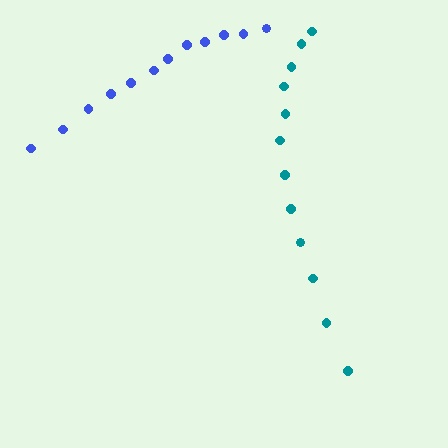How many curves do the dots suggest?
There are 2 distinct paths.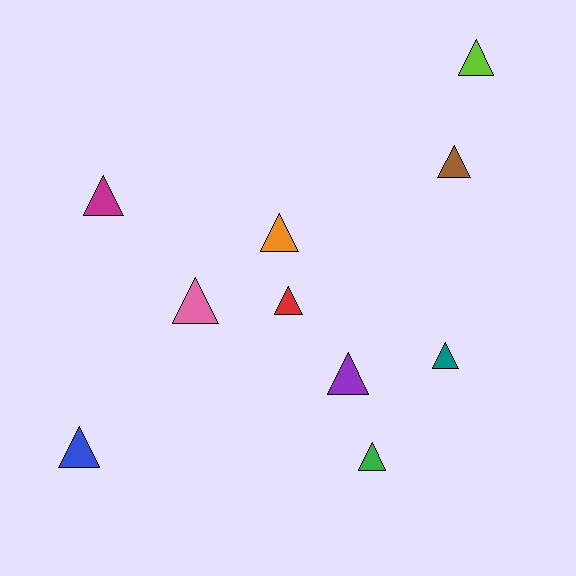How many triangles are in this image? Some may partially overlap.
There are 10 triangles.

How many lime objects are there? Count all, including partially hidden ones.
There is 1 lime object.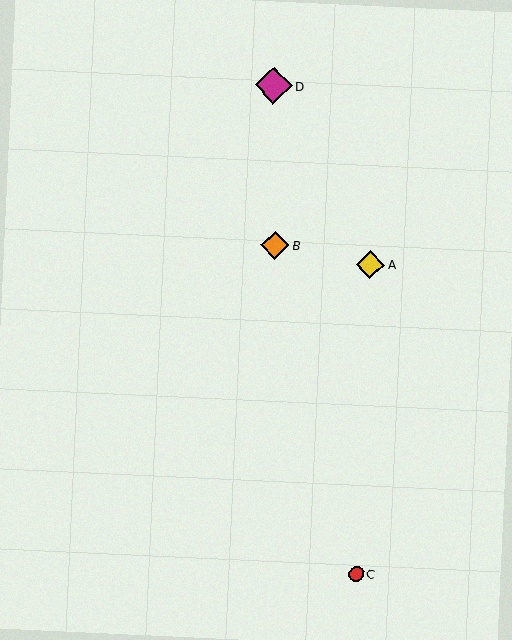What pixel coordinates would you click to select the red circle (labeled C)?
Click at (356, 574) to select the red circle C.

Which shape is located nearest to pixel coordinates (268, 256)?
The orange diamond (labeled B) at (275, 245) is nearest to that location.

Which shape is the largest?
The magenta diamond (labeled D) is the largest.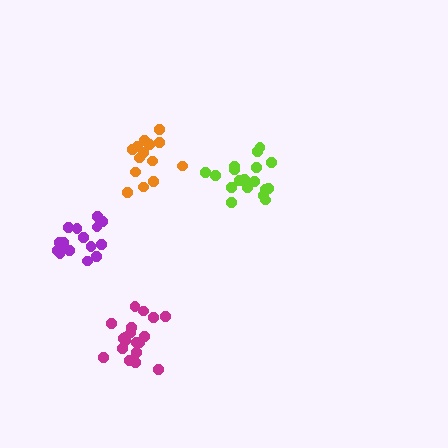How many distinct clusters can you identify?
There are 4 distinct clusters.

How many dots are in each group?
Group 1: 14 dots, Group 2: 19 dots, Group 3: 17 dots, Group 4: 18 dots (68 total).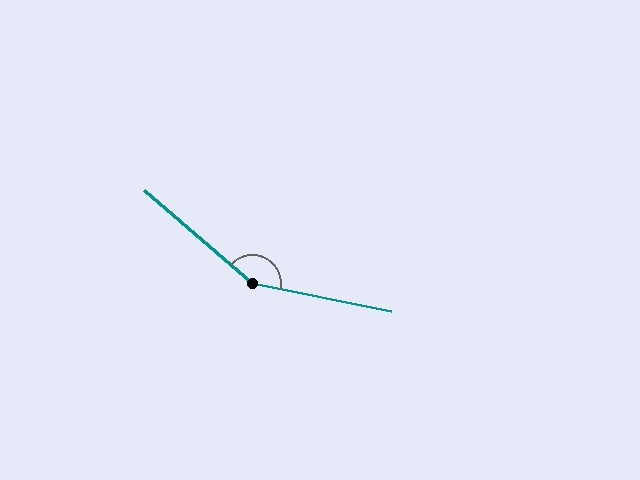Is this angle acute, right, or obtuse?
It is obtuse.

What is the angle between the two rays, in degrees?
Approximately 151 degrees.